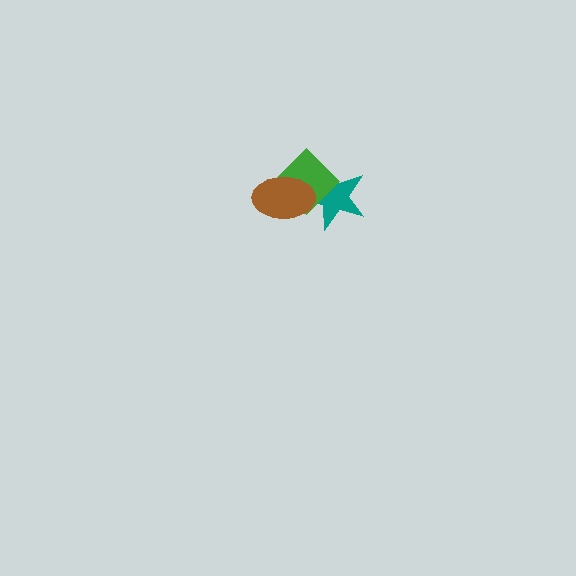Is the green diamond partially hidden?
Yes, it is partially covered by another shape.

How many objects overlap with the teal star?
2 objects overlap with the teal star.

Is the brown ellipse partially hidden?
No, no other shape covers it.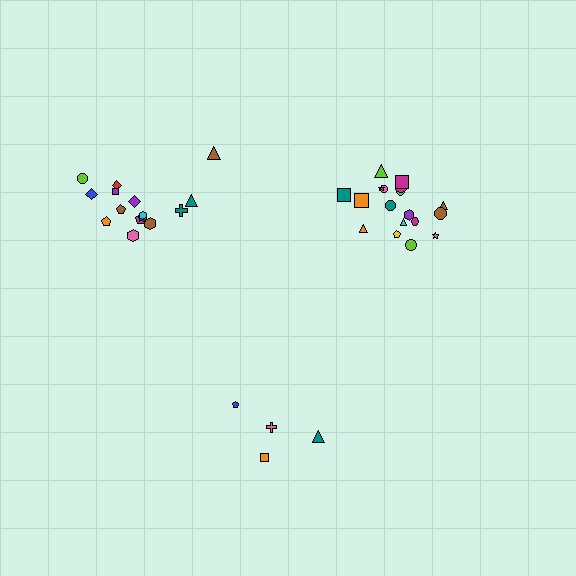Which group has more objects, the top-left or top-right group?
The top-right group.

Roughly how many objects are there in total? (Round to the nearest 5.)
Roughly 35 objects in total.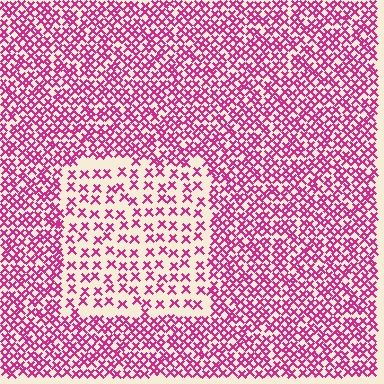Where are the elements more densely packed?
The elements are more densely packed outside the rectangle boundary.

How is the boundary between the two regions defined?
The boundary is defined by a change in element density (approximately 2.2x ratio). All elements are the same color, size, and shape.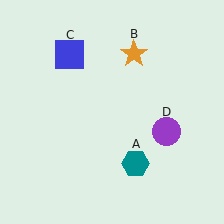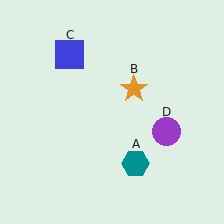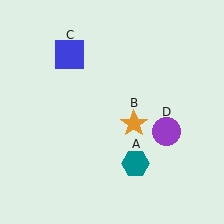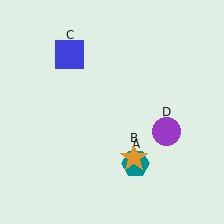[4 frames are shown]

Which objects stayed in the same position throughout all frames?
Teal hexagon (object A) and blue square (object C) and purple circle (object D) remained stationary.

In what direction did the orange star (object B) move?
The orange star (object B) moved down.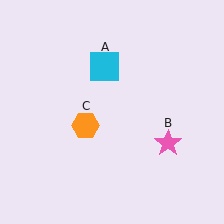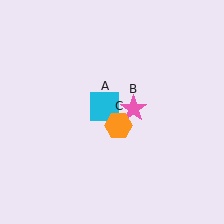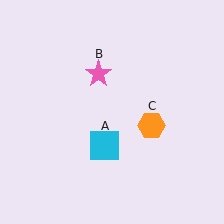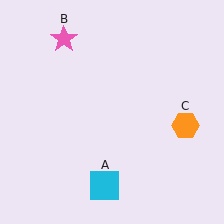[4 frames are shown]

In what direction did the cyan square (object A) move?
The cyan square (object A) moved down.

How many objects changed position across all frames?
3 objects changed position: cyan square (object A), pink star (object B), orange hexagon (object C).